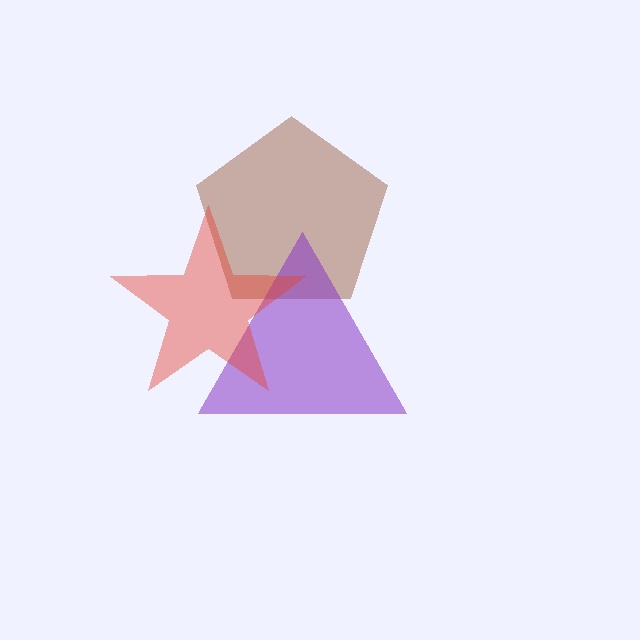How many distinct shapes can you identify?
There are 3 distinct shapes: a brown pentagon, a purple triangle, a red star.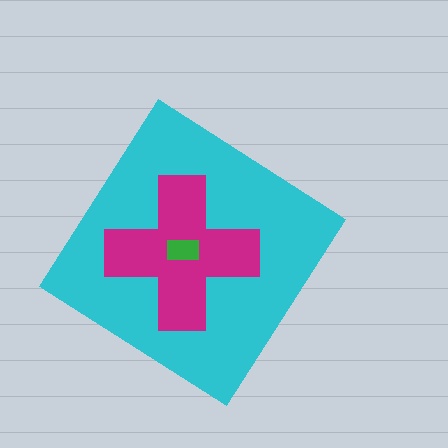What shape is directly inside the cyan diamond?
The magenta cross.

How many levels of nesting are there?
3.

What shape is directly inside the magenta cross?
The green rectangle.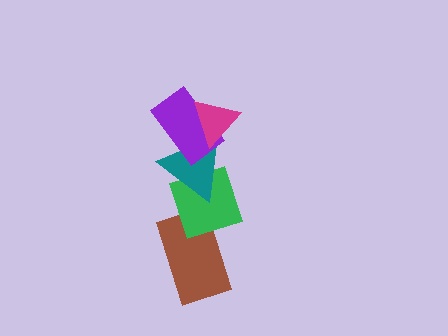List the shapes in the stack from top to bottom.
From top to bottom: the magenta triangle, the purple rectangle, the teal triangle, the green diamond, the brown rectangle.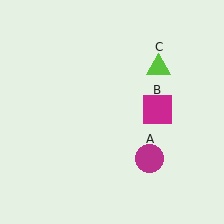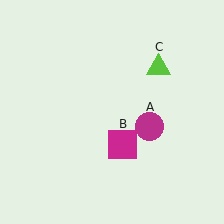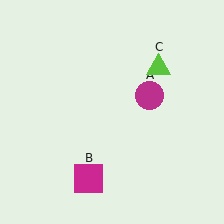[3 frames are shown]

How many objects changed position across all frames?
2 objects changed position: magenta circle (object A), magenta square (object B).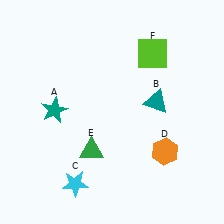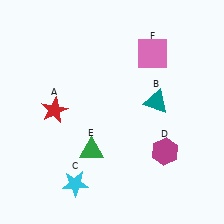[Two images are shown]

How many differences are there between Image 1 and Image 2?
There are 3 differences between the two images.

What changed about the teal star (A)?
In Image 1, A is teal. In Image 2, it changed to red.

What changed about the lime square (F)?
In Image 1, F is lime. In Image 2, it changed to pink.